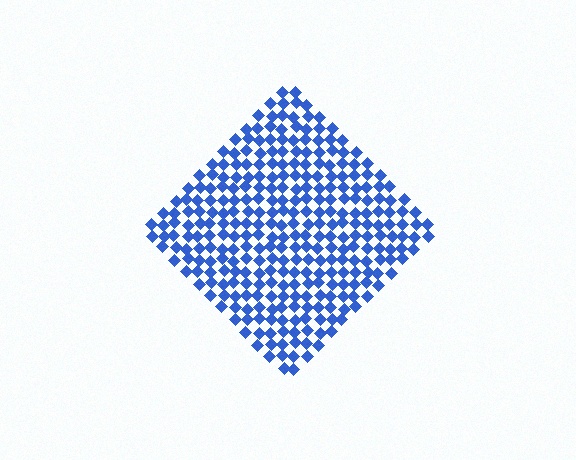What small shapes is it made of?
It is made of small diamonds.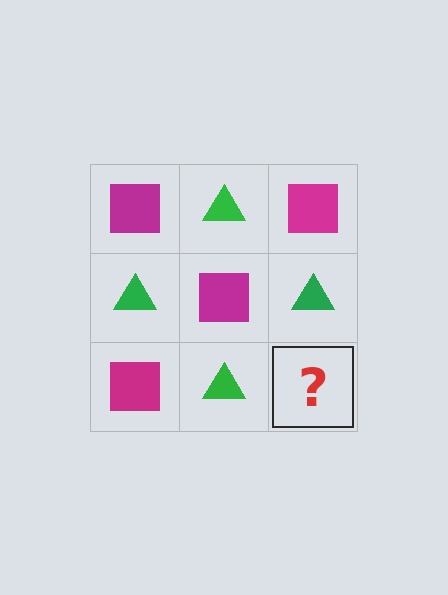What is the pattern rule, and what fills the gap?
The rule is that it alternates magenta square and green triangle in a checkerboard pattern. The gap should be filled with a magenta square.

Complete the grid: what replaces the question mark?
The question mark should be replaced with a magenta square.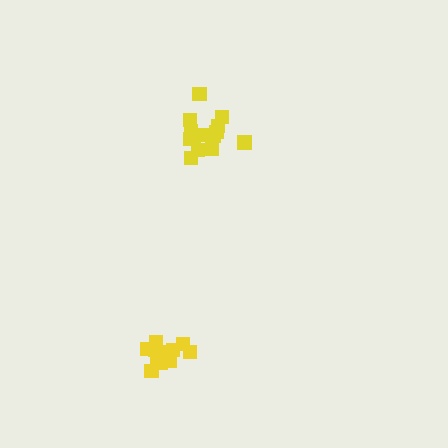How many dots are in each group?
Group 1: 14 dots, Group 2: 12 dots (26 total).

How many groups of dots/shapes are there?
There are 2 groups.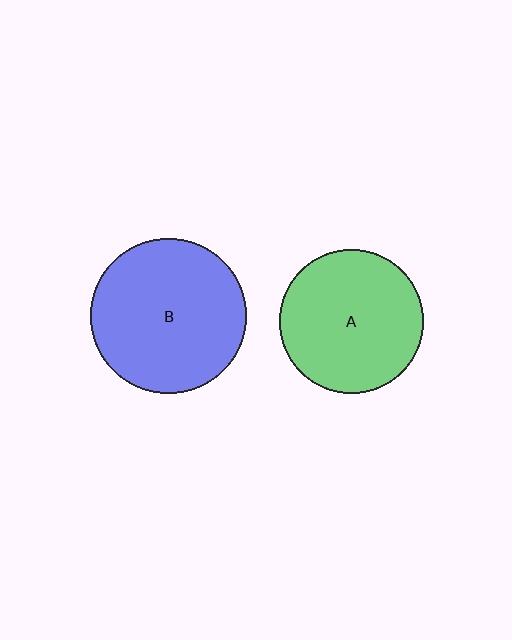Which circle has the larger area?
Circle B (blue).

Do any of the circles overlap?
No, none of the circles overlap.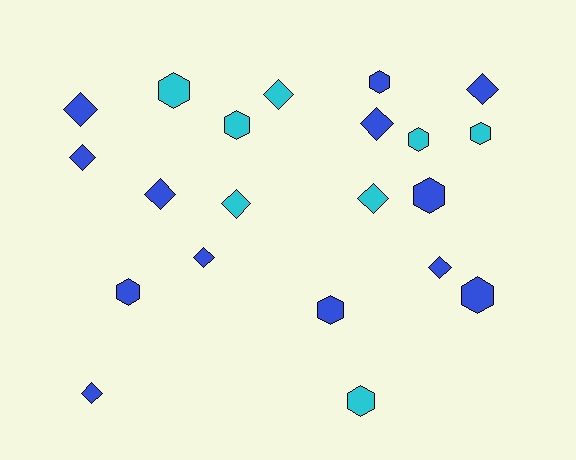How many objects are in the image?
There are 21 objects.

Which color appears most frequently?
Blue, with 13 objects.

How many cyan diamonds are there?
There are 3 cyan diamonds.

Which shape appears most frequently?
Diamond, with 11 objects.